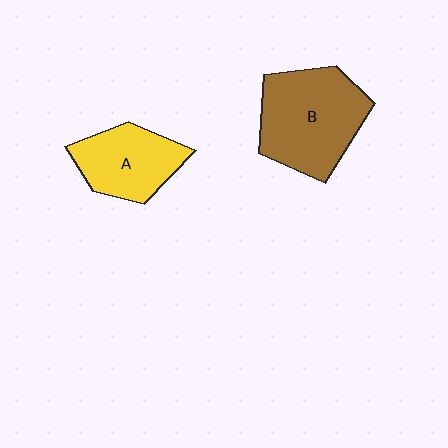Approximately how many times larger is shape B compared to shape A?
Approximately 1.5 times.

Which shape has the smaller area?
Shape A (yellow).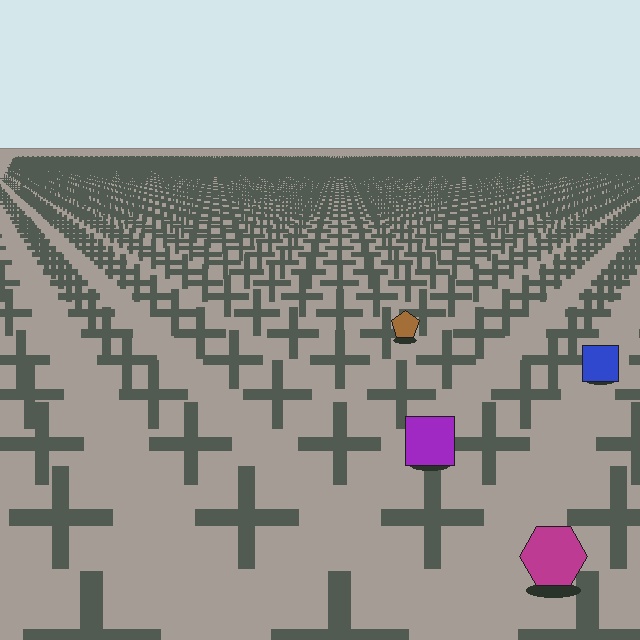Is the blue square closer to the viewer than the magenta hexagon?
No. The magenta hexagon is closer — you can tell from the texture gradient: the ground texture is coarser near it.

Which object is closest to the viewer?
The magenta hexagon is closest. The texture marks near it are larger and more spread out.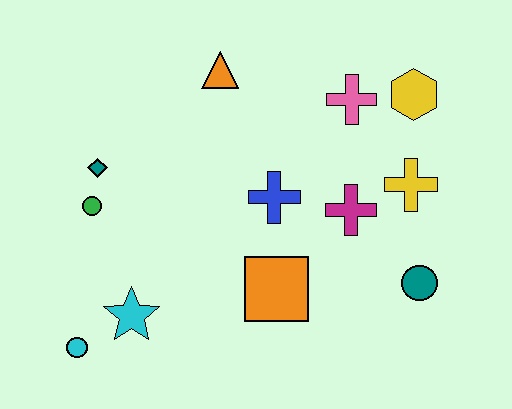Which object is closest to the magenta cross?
The yellow cross is closest to the magenta cross.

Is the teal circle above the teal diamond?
No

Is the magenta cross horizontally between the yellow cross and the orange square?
Yes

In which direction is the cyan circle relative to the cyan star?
The cyan circle is to the left of the cyan star.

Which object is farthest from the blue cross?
The cyan circle is farthest from the blue cross.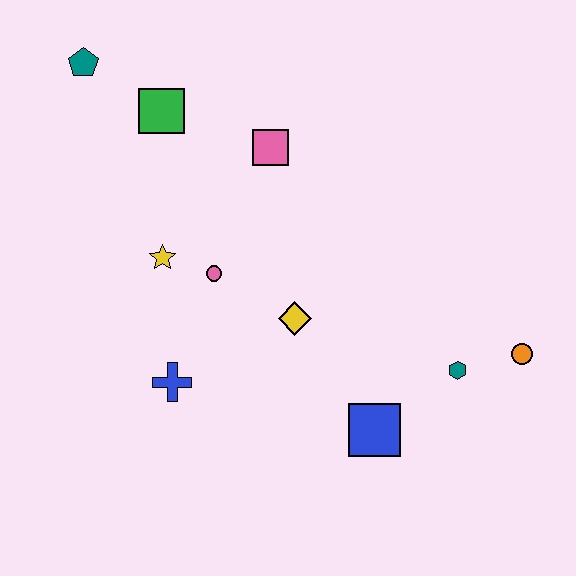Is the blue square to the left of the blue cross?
No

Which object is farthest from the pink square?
The orange circle is farthest from the pink square.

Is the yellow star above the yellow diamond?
Yes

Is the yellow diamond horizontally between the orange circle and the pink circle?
Yes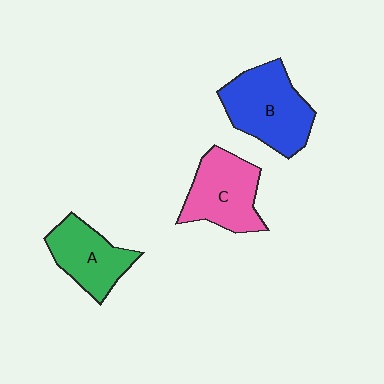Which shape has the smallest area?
Shape A (green).